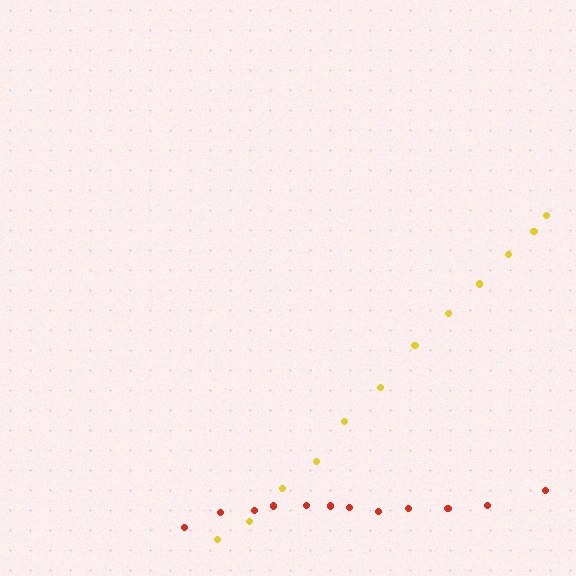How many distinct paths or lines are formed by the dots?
There are 2 distinct paths.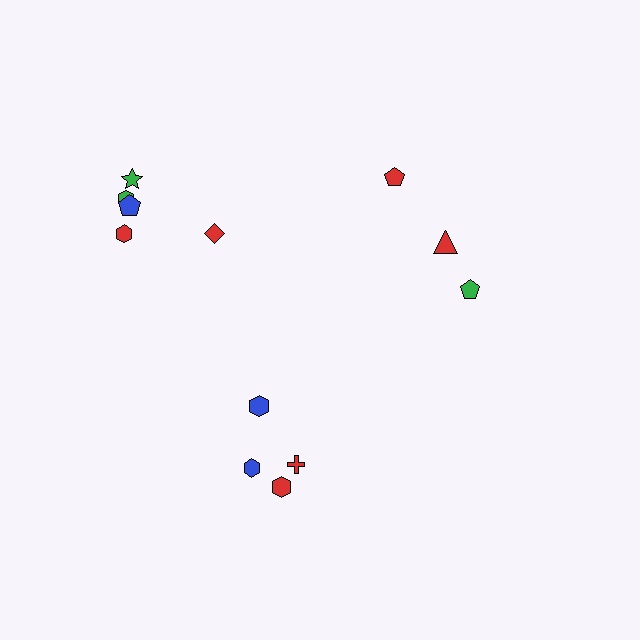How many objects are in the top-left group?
There are 5 objects.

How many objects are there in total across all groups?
There are 12 objects.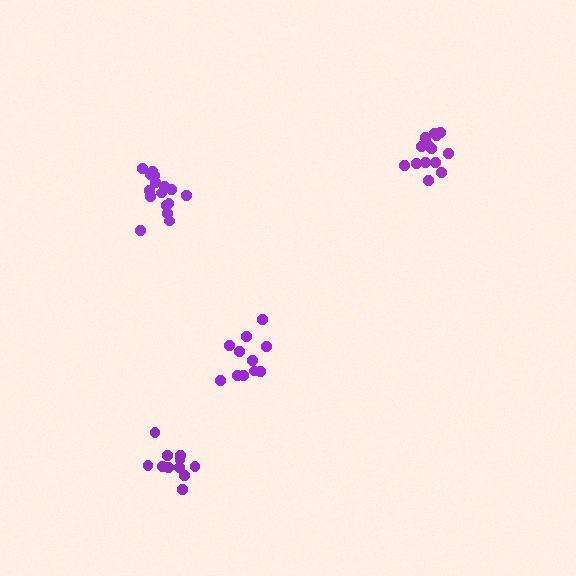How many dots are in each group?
Group 1: 11 dots, Group 2: 16 dots, Group 3: 11 dots, Group 4: 15 dots (53 total).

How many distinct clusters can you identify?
There are 4 distinct clusters.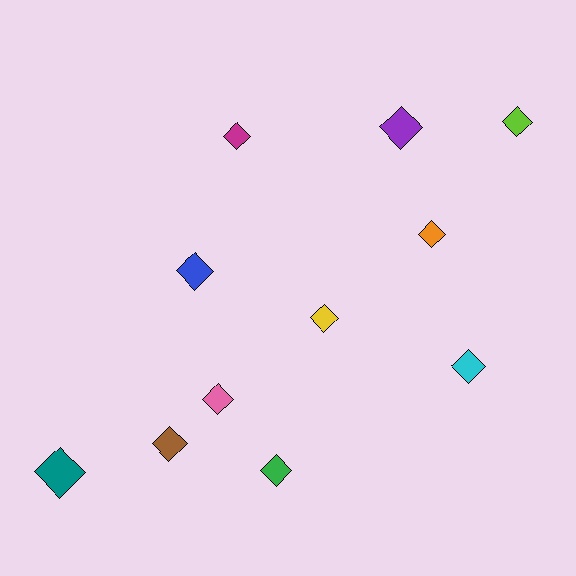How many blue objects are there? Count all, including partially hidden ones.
There is 1 blue object.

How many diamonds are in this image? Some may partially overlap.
There are 11 diamonds.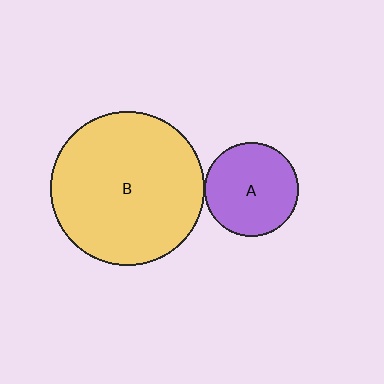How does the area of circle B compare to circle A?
Approximately 2.7 times.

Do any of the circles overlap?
No, none of the circles overlap.